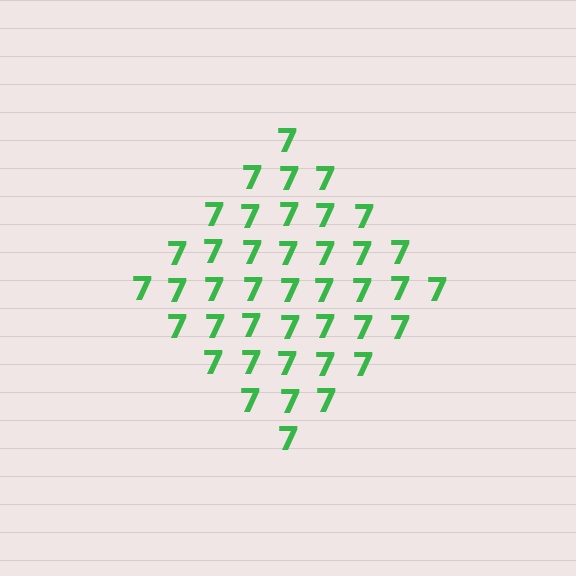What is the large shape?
The large shape is a diamond.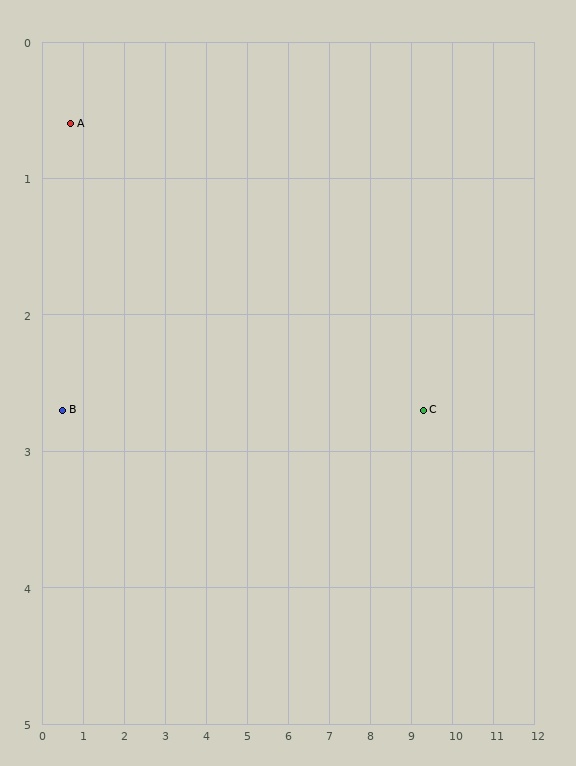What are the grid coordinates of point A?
Point A is at approximately (0.7, 0.6).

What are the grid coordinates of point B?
Point B is at approximately (0.5, 2.7).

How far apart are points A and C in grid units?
Points A and C are about 8.9 grid units apart.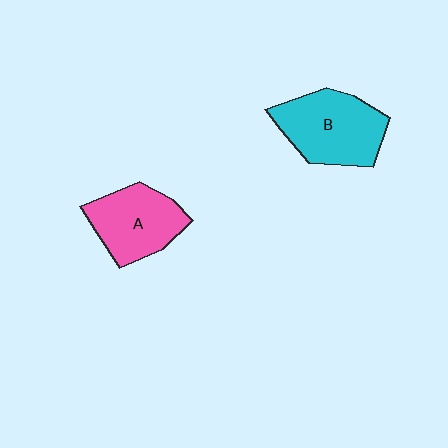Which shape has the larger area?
Shape B (cyan).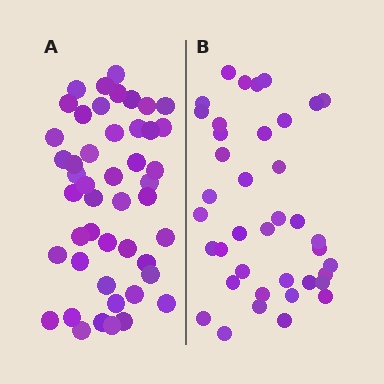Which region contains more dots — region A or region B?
Region A (the left region) has more dots.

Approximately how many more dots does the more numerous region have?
Region A has roughly 8 or so more dots than region B.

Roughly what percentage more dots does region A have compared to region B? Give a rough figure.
About 20% more.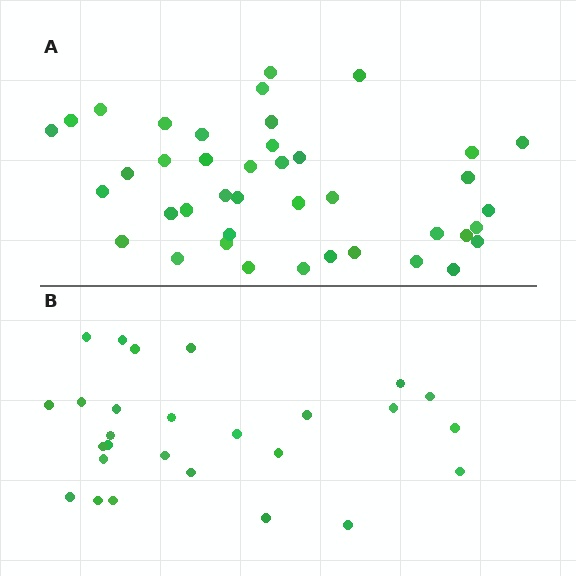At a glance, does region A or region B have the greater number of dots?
Region A (the top region) has more dots.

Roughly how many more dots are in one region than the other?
Region A has approximately 15 more dots than region B.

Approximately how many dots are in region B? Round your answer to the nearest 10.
About 30 dots. (The exact count is 27, which rounds to 30.)